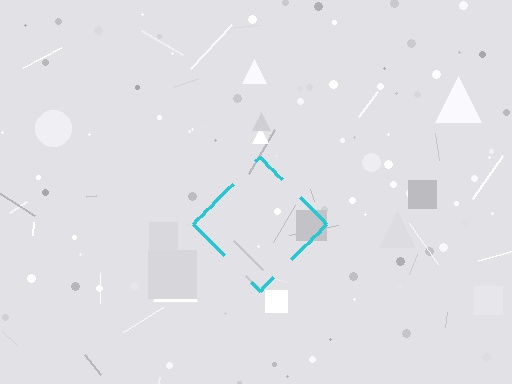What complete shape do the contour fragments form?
The contour fragments form a diamond.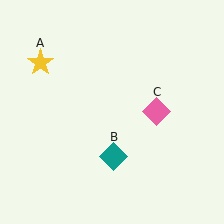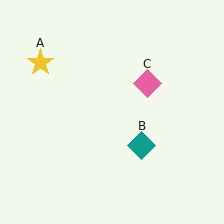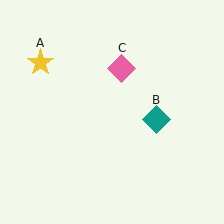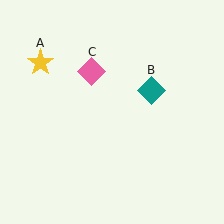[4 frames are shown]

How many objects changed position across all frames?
2 objects changed position: teal diamond (object B), pink diamond (object C).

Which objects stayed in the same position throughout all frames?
Yellow star (object A) remained stationary.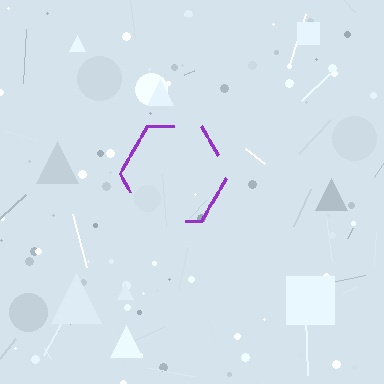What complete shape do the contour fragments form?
The contour fragments form a hexagon.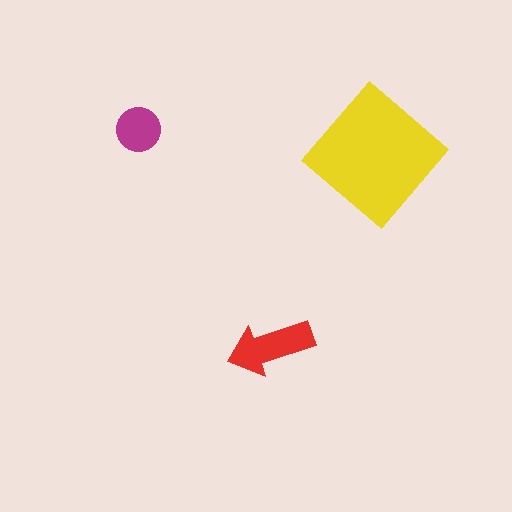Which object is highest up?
The magenta circle is topmost.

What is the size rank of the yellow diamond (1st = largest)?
1st.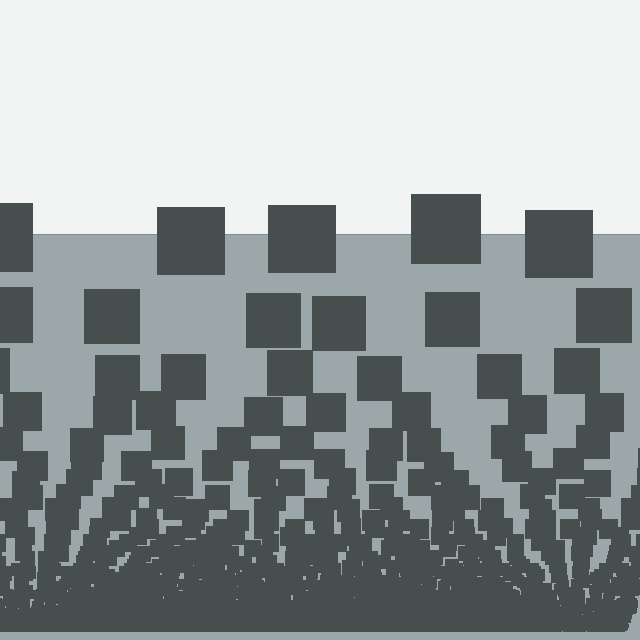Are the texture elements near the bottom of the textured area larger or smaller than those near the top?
Smaller. The gradient is inverted — elements near the bottom are smaller and denser.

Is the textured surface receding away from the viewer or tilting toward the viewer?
The surface appears to tilt toward the viewer. Texture elements get larger and sparser toward the top.